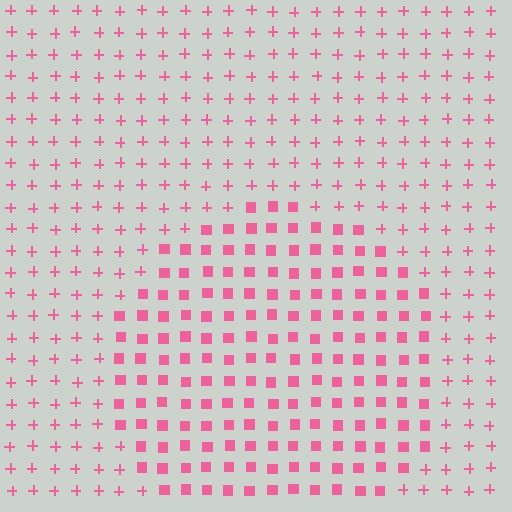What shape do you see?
I see a circle.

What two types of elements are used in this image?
The image uses squares inside the circle region and plus signs outside it.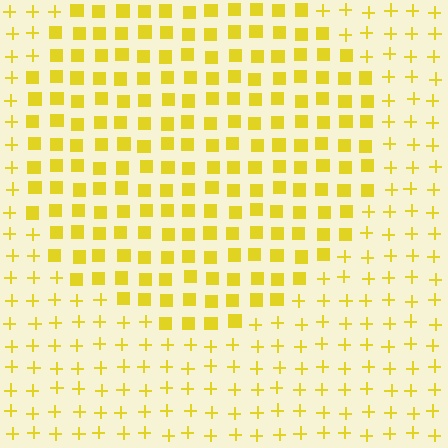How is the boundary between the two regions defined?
The boundary is defined by a change in element shape: squares inside vs. plus signs outside. All elements share the same color and spacing.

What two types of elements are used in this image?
The image uses squares inside the circle region and plus signs outside it.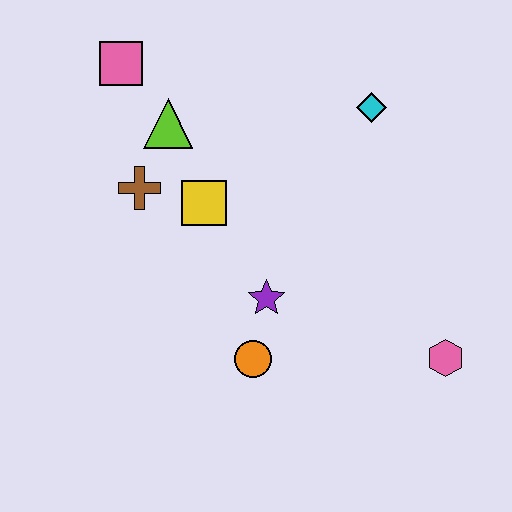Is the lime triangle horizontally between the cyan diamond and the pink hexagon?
No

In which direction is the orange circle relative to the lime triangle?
The orange circle is below the lime triangle.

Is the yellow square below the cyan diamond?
Yes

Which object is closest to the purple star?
The orange circle is closest to the purple star.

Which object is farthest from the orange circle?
The pink square is farthest from the orange circle.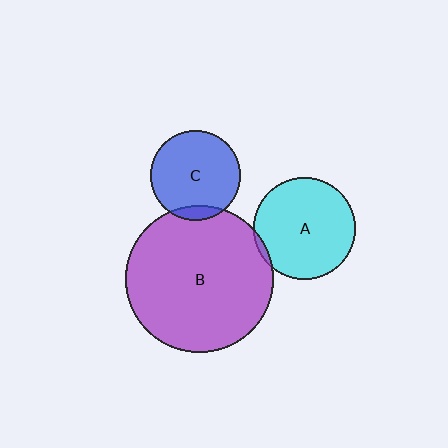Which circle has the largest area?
Circle B (purple).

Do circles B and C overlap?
Yes.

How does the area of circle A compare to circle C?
Approximately 1.3 times.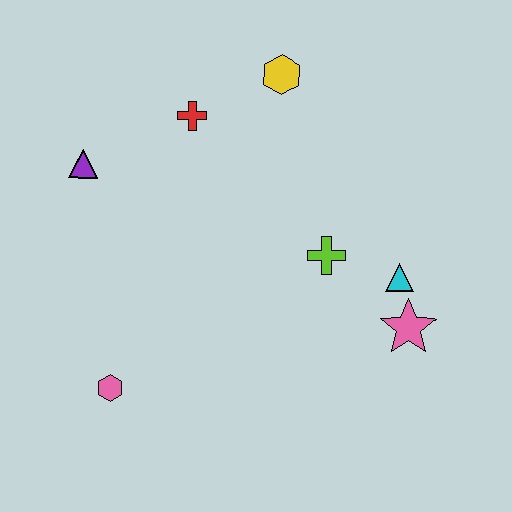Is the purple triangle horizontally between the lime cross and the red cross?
No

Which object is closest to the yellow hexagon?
The red cross is closest to the yellow hexagon.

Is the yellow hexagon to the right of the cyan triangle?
No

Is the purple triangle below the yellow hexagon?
Yes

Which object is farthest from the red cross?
The pink star is farthest from the red cross.